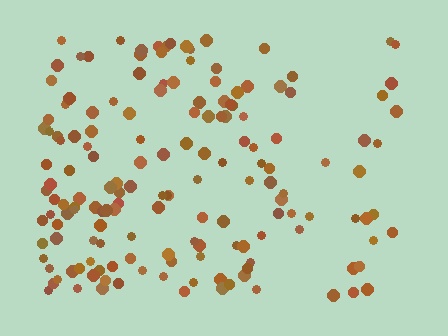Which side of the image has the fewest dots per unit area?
The right.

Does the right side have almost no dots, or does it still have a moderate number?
Still a moderate number, just noticeably fewer than the left.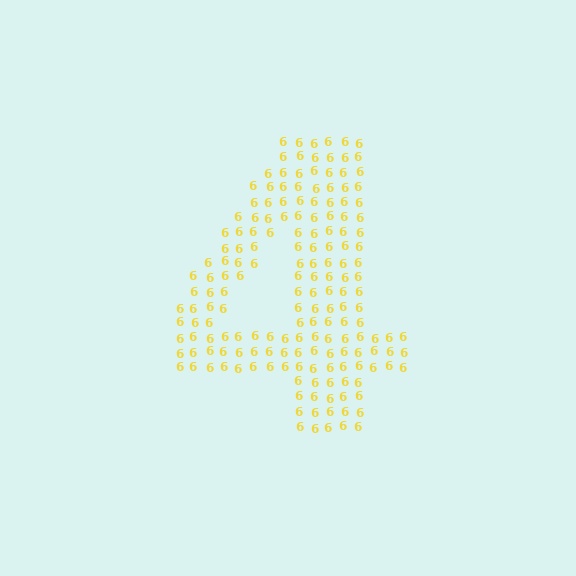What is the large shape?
The large shape is the digit 4.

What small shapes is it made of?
It is made of small digit 6's.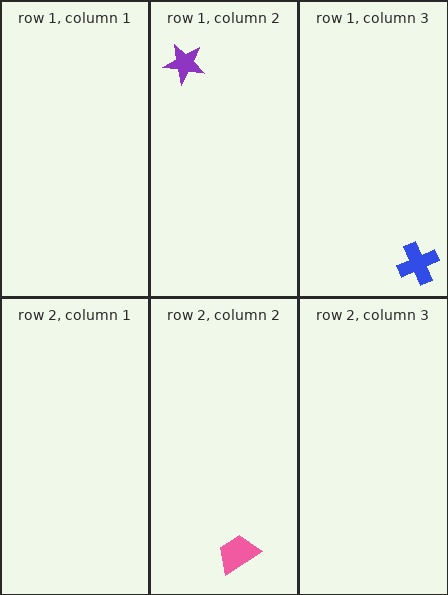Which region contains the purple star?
The row 1, column 2 region.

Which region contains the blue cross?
The row 1, column 3 region.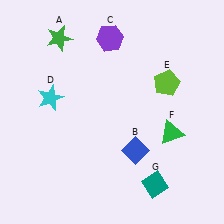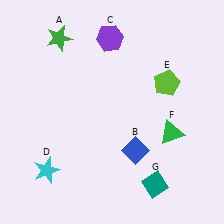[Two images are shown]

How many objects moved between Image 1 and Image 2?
1 object moved between the two images.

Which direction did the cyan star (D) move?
The cyan star (D) moved down.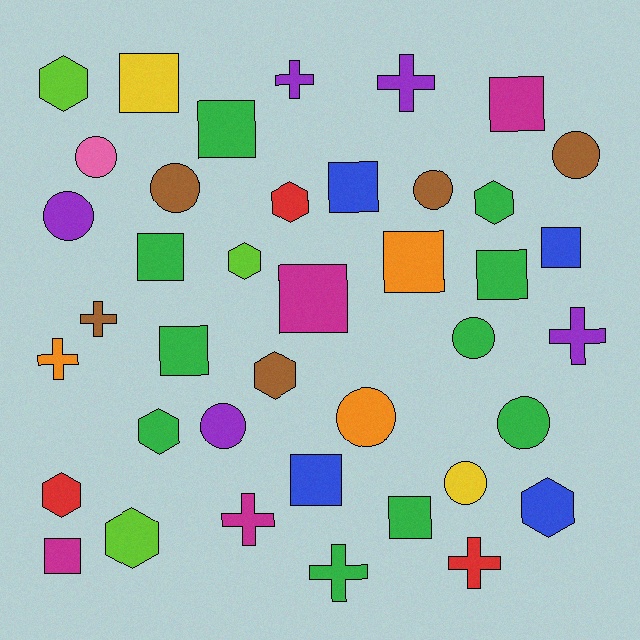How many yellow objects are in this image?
There are 2 yellow objects.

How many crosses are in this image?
There are 8 crosses.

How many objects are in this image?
There are 40 objects.